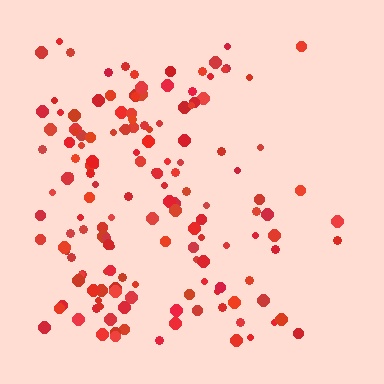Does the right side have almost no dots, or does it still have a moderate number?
Still a moderate number, just noticeably fewer than the left.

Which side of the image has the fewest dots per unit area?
The right.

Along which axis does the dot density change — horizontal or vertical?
Horizontal.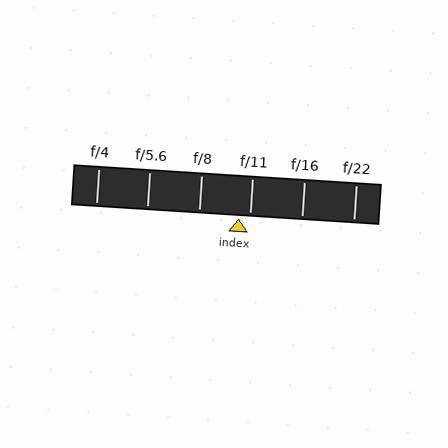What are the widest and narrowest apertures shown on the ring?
The widest aperture shown is f/4 and the narrowest is f/22.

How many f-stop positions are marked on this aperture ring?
There are 6 f-stop positions marked.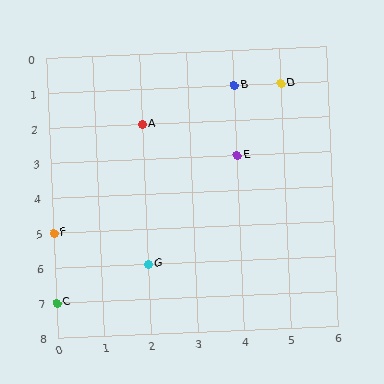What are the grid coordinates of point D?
Point D is at grid coordinates (5, 1).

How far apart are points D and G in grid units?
Points D and G are 3 columns and 5 rows apart (about 5.8 grid units diagonally).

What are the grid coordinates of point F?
Point F is at grid coordinates (0, 5).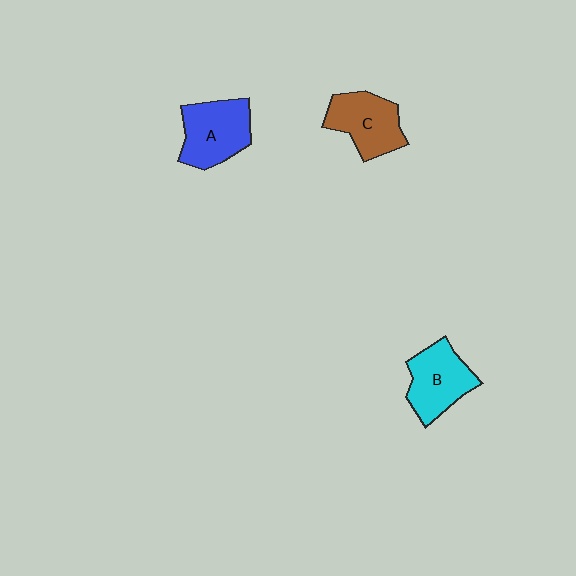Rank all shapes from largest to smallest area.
From largest to smallest: A (blue), B (cyan), C (brown).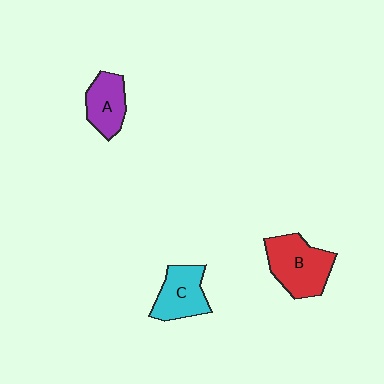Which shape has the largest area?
Shape B (red).